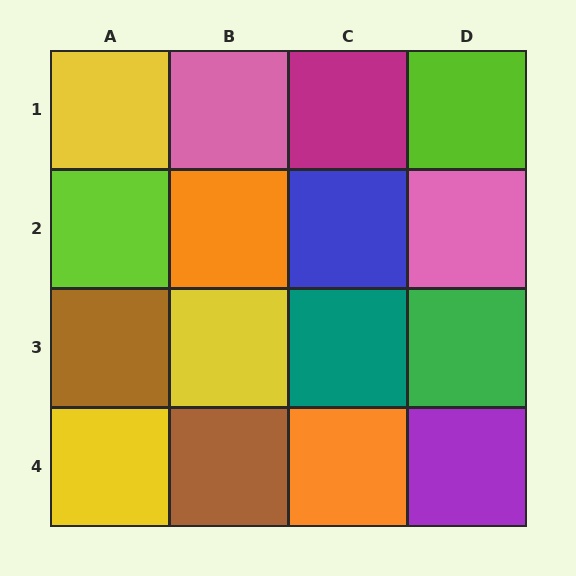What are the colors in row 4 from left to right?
Yellow, brown, orange, purple.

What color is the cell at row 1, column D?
Lime.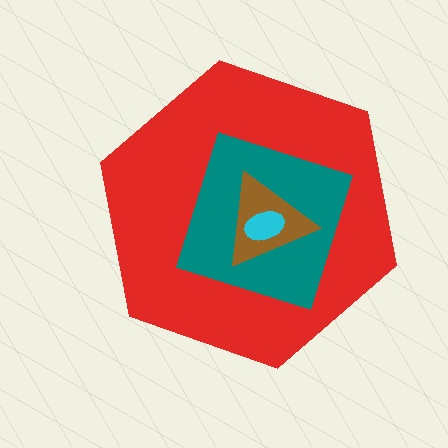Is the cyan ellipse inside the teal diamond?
Yes.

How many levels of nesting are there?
4.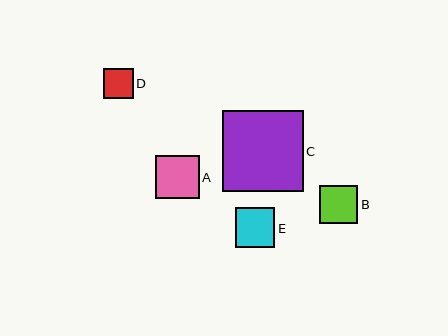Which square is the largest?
Square C is the largest with a size of approximately 81 pixels.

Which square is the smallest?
Square D is the smallest with a size of approximately 30 pixels.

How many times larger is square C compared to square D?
Square C is approximately 2.7 times the size of square D.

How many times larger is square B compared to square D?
Square B is approximately 1.3 times the size of square D.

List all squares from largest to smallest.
From largest to smallest: C, A, E, B, D.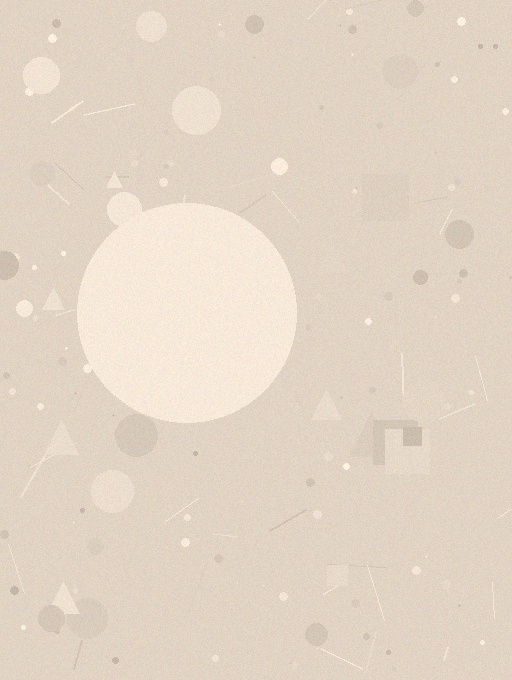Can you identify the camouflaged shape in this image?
The camouflaged shape is a circle.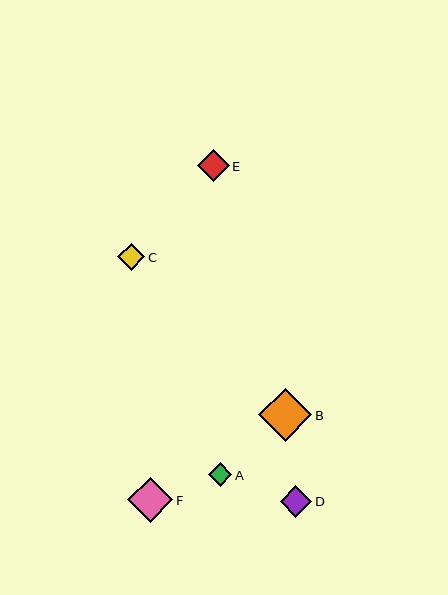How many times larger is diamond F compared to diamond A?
Diamond F is approximately 1.9 times the size of diamond A.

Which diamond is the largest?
Diamond B is the largest with a size of approximately 53 pixels.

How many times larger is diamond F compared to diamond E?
Diamond F is approximately 1.4 times the size of diamond E.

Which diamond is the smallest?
Diamond A is the smallest with a size of approximately 24 pixels.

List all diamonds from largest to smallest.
From largest to smallest: B, F, E, D, C, A.